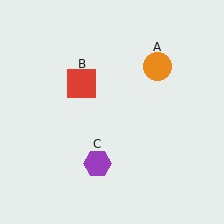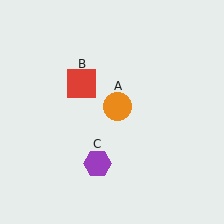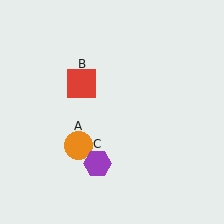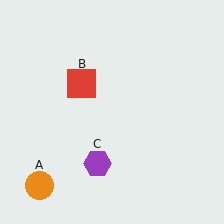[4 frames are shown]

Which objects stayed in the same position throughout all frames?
Red square (object B) and purple hexagon (object C) remained stationary.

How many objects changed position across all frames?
1 object changed position: orange circle (object A).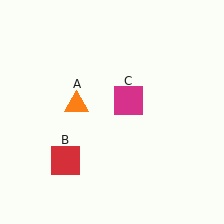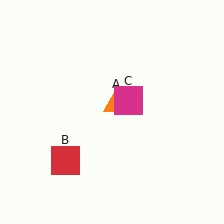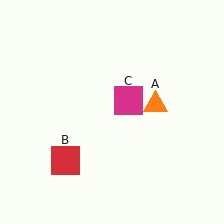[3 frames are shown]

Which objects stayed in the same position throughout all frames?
Red square (object B) and magenta square (object C) remained stationary.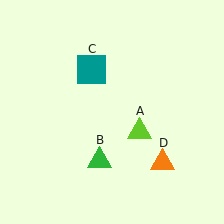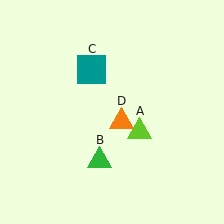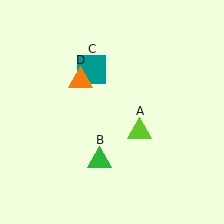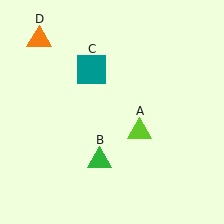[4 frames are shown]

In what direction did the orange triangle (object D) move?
The orange triangle (object D) moved up and to the left.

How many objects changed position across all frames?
1 object changed position: orange triangle (object D).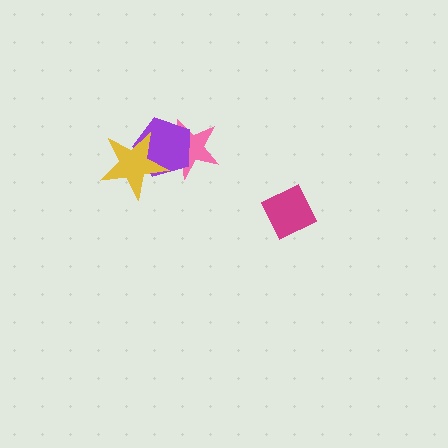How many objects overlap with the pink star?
2 objects overlap with the pink star.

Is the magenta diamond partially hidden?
No, no other shape covers it.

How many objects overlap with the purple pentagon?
2 objects overlap with the purple pentagon.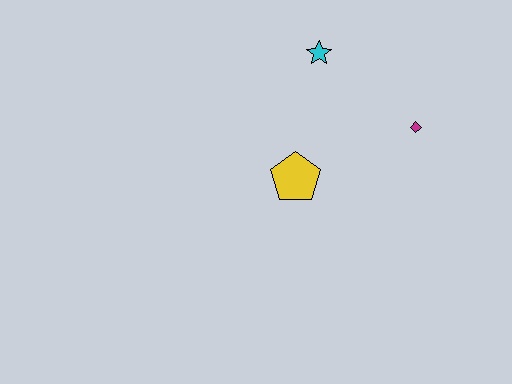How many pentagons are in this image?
There is 1 pentagon.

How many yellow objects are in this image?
There is 1 yellow object.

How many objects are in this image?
There are 3 objects.